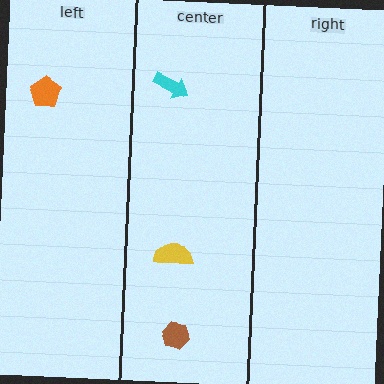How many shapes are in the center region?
3.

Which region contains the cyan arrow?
The center region.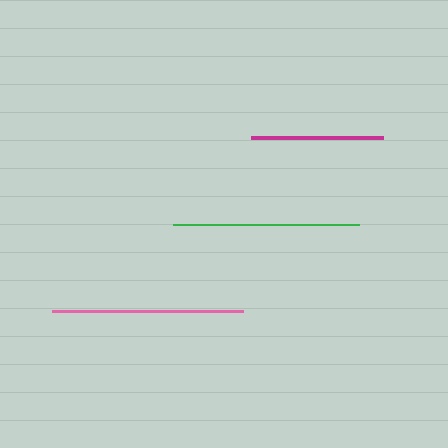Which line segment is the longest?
The pink line is the longest at approximately 191 pixels.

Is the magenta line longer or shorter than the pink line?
The pink line is longer than the magenta line.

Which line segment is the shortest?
The magenta line is the shortest at approximately 133 pixels.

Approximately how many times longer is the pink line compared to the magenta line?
The pink line is approximately 1.4 times the length of the magenta line.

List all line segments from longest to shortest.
From longest to shortest: pink, green, magenta.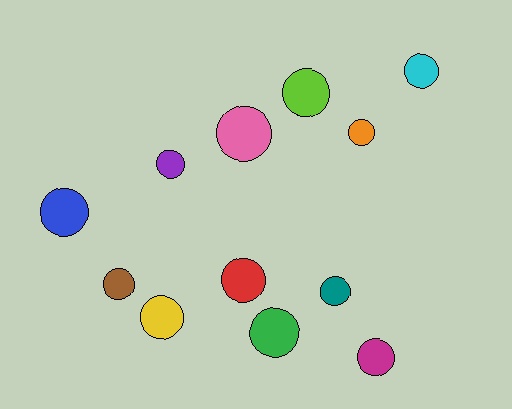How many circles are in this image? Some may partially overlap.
There are 12 circles.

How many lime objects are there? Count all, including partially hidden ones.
There is 1 lime object.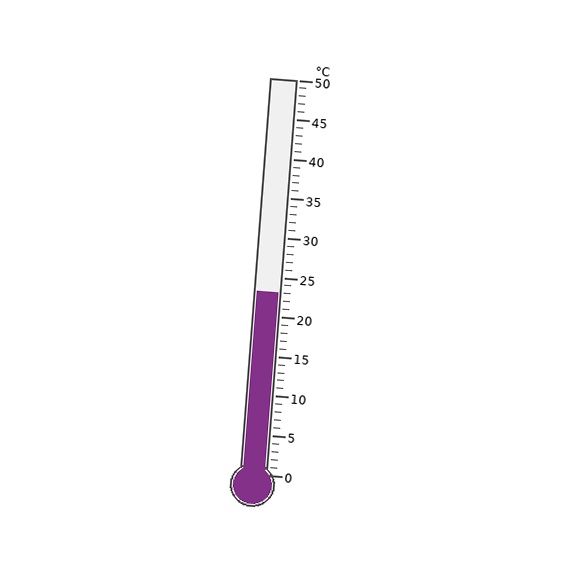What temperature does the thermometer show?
The thermometer shows approximately 23°C.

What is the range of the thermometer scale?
The thermometer scale ranges from 0°C to 50°C.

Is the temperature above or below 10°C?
The temperature is above 10°C.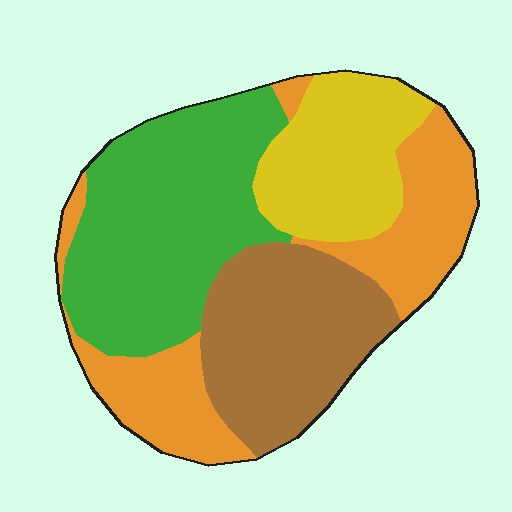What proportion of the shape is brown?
Brown takes up about one quarter (1/4) of the shape.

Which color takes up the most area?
Green, at roughly 35%.